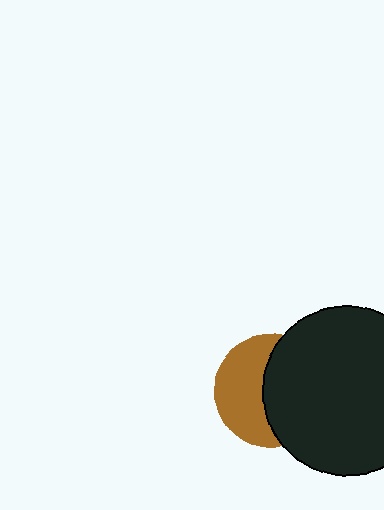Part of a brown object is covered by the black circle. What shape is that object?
It is a circle.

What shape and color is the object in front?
The object in front is a black circle.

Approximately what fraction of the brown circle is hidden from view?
Roughly 53% of the brown circle is hidden behind the black circle.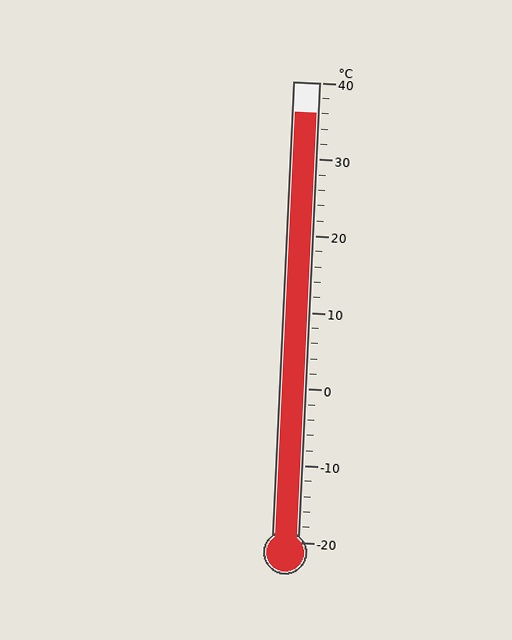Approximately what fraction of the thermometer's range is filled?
The thermometer is filled to approximately 95% of its range.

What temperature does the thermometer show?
The thermometer shows approximately 36°C.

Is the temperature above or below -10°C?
The temperature is above -10°C.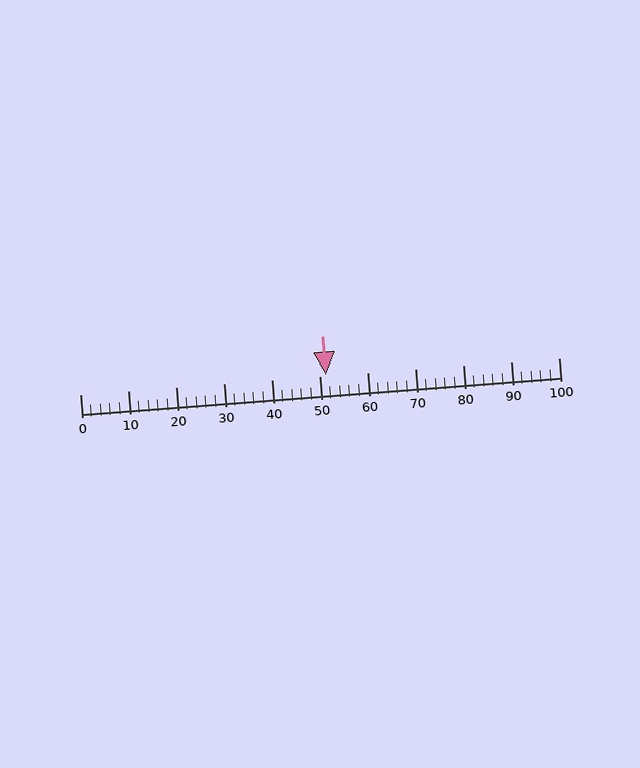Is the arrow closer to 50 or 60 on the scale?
The arrow is closer to 50.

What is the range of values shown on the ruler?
The ruler shows values from 0 to 100.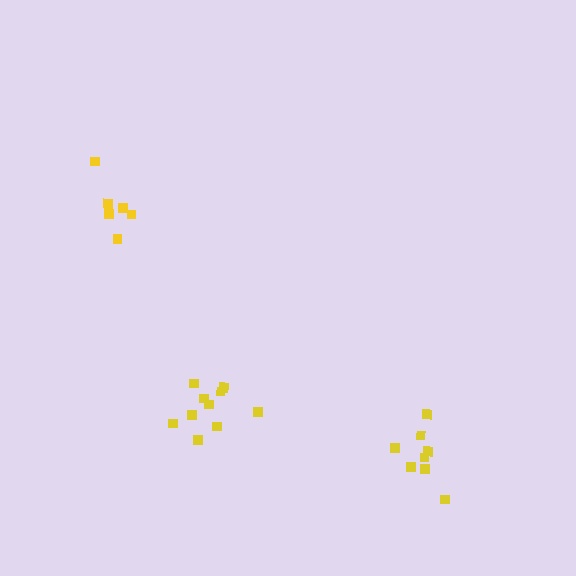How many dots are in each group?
Group 1: 10 dots, Group 2: 6 dots, Group 3: 8 dots (24 total).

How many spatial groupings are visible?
There are 3 spatial groupings.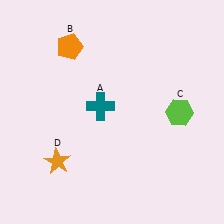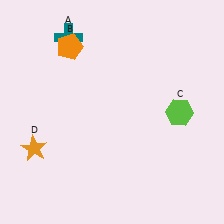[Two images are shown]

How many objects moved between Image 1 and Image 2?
2 objects moved between the two images.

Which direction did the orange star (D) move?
The orange star (D) moved left.